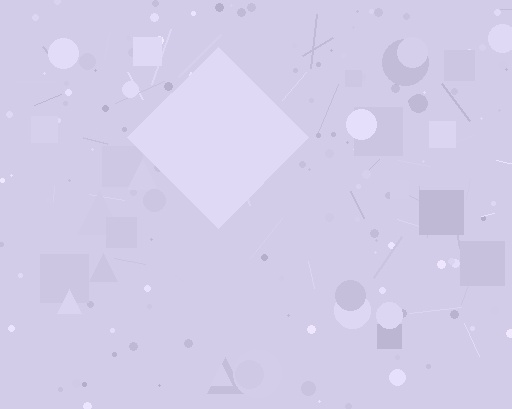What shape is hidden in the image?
A diamond is hidden in the image.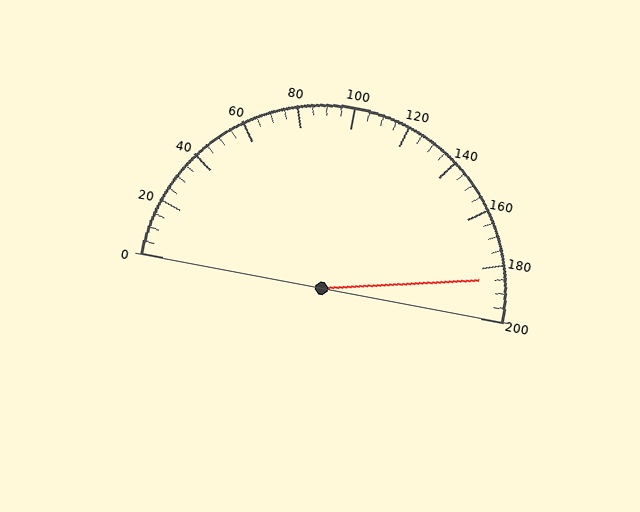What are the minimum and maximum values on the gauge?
The gauge ranges from 0 to 200.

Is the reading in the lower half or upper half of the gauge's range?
The reading is in the upper half of the range (0 to 200).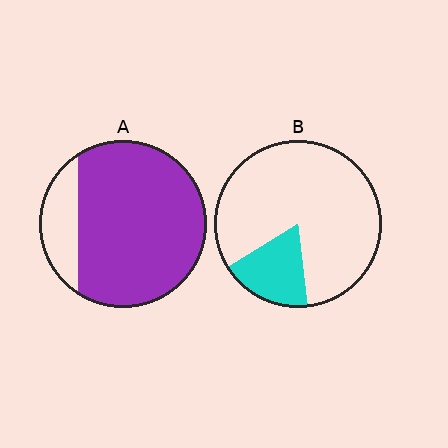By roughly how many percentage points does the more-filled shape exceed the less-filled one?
By roughly 65 percentage points (A over B).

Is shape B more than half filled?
No.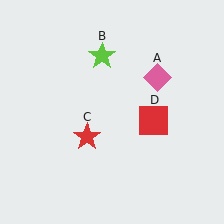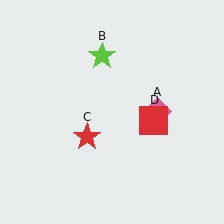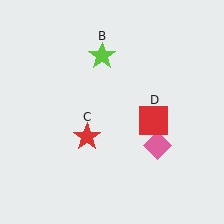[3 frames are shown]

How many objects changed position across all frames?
1 object changed position: pink diamond (object A).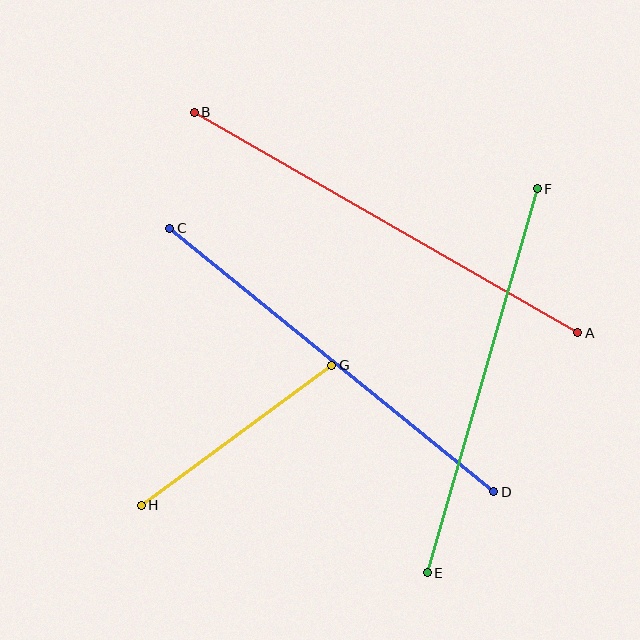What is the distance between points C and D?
The distance is approximately 417 pixels.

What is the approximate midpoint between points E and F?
The midpoint is at approximately (482, 381) pixels.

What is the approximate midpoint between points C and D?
The midpoint is at approximately (332, 360) pixels.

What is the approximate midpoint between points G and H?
The midpoint is at approximately (236, 435) pixels.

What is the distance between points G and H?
The distance is approximately 236 pixels.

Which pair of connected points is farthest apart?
Points A and B are farthest apart.